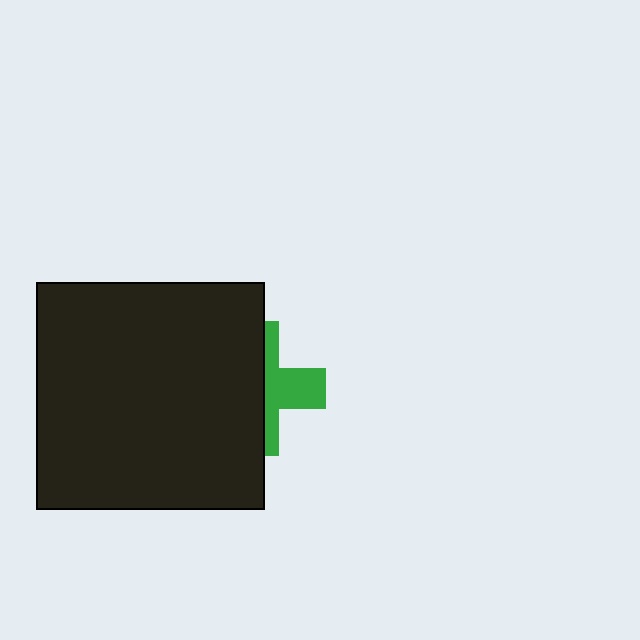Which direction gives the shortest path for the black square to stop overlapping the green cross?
Moving left gives the shortest separation.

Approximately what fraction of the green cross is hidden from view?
Roughly 60% of the green cross is hidden behind the black square.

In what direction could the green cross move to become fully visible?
The green cross could move right. That would shift it out from behind the black square entirely.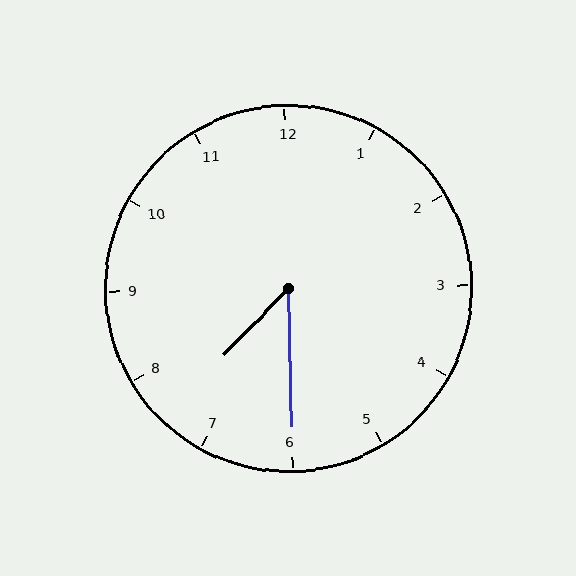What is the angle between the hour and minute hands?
Approximately 45 degrees.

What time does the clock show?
7:30.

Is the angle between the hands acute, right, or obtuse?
It is acute.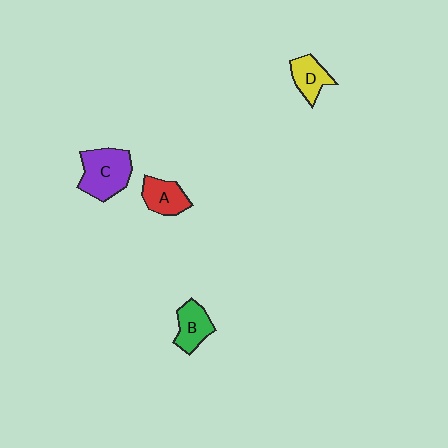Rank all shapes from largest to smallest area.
From largest to smallest: C (purple), B (green), A (red), D (yellow).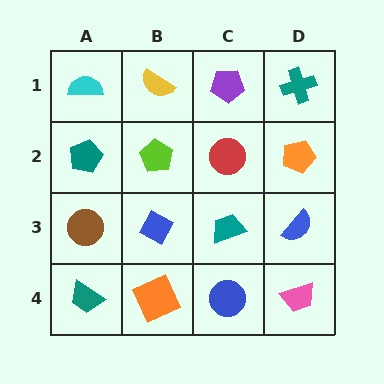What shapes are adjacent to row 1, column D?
An orange pentagon (row 2, column D), a purple pentagon (row 1, column C).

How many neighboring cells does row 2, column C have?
4.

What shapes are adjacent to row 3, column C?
A red circle (row 2, column C), a blue circle (row 4, column C), a blue diamond (row 3, column B), a blue semicircle (row 3, column D).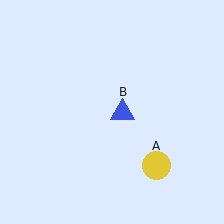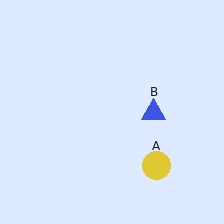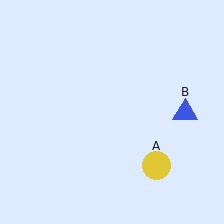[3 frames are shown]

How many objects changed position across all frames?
1 object changed position: blue triangle (object B).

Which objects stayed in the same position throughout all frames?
Yellow circle (object A) remained stationary.